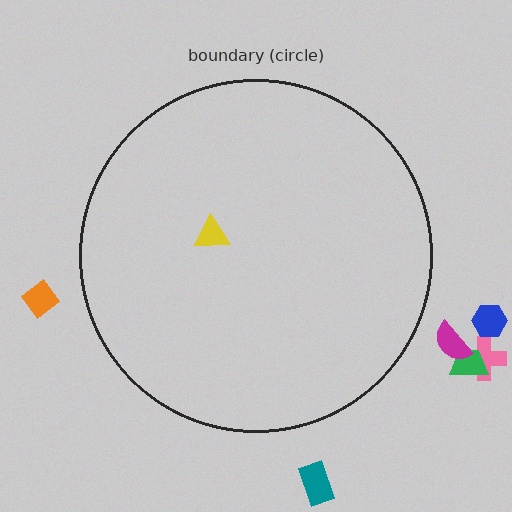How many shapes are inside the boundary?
1 inside, 6 outside.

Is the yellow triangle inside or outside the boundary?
Inside.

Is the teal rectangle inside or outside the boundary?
Outside.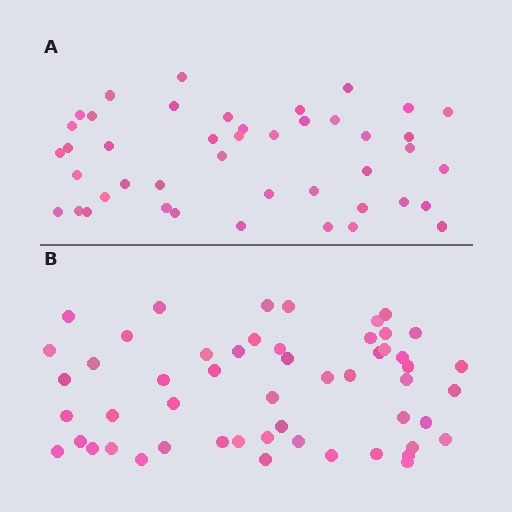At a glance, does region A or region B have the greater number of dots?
Region B (the bottom region) has more dots.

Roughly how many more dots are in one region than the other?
Region B has roughly 8 or so more dots than region A.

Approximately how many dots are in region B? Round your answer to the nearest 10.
About 50 dots. (The exact count is 53, which rounds to 50.)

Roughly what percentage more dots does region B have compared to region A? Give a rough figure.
About 20% more.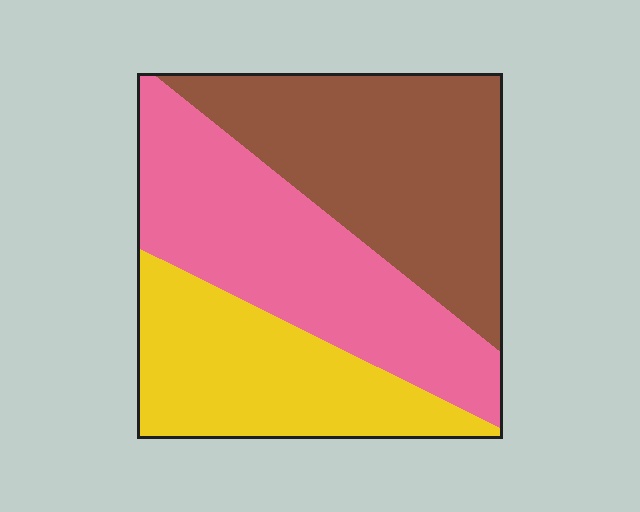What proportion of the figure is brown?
Brown takes up about three eighths (3/8) of the figure.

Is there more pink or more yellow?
Pink.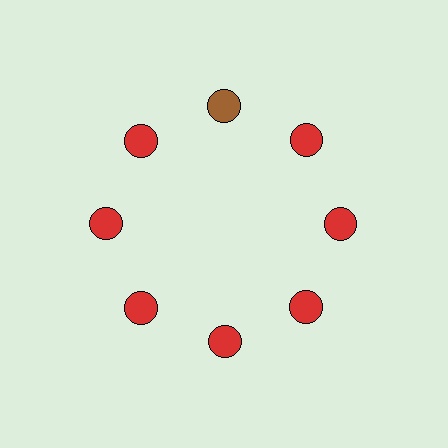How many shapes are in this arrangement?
There are 8 shapes arranged in a ring pattern.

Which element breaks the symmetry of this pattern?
The brown circle at roughly the 12 o'clock position breaks the symmetry. All other shapes are red circles.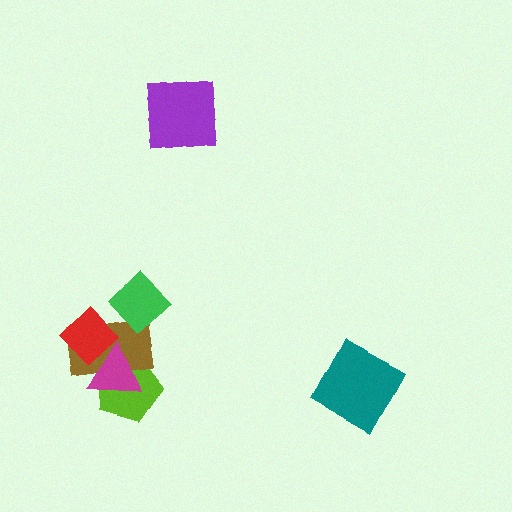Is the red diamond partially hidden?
Yes, it is partially covered by another shape.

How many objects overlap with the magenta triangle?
3 objects overlap with the magenta triangle.